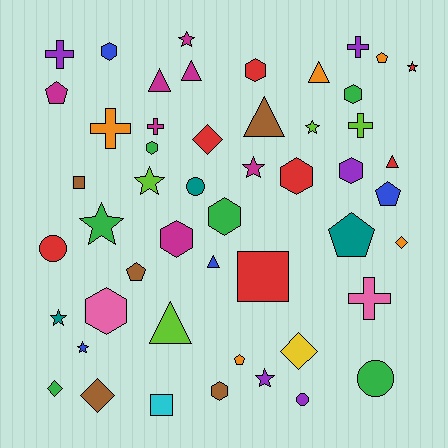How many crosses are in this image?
There are 6 crosses.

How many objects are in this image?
There are 50 objects.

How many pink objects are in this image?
There are 2 pink objects.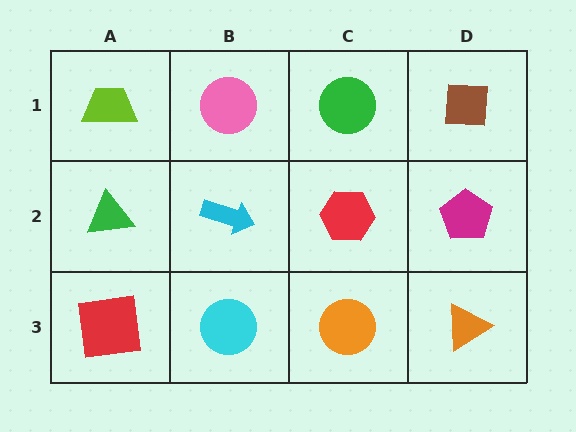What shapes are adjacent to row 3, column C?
A red hexagon (row 2, column C), a cyan circle (row 3, column B), an orange triangle (row 3, column D).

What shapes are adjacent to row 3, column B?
A cyan arrow (row 2, column B), a red square (row 3, column A), an orange circle (row 3, column C).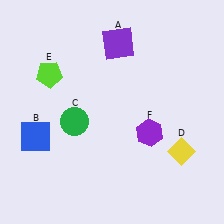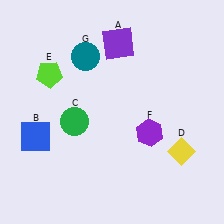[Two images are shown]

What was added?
A teal circle (G) was added in Image 2.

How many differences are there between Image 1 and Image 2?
There is 1 difference between the two images.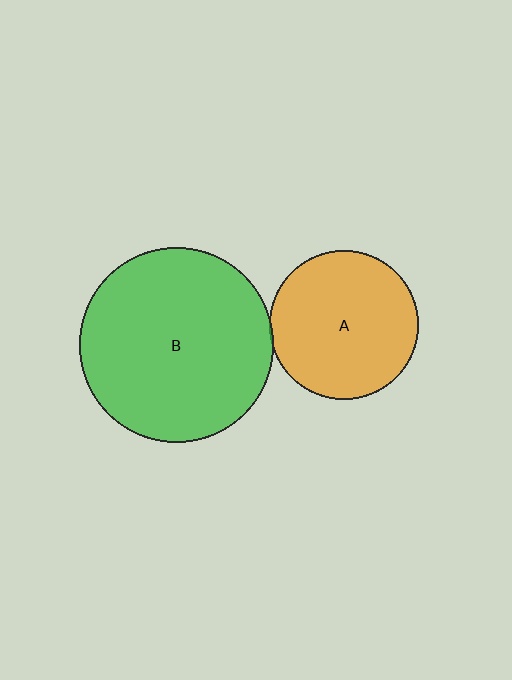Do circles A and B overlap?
Yes.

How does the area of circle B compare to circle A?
Approximately 1.7 times.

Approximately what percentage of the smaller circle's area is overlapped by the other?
Approximately 5%.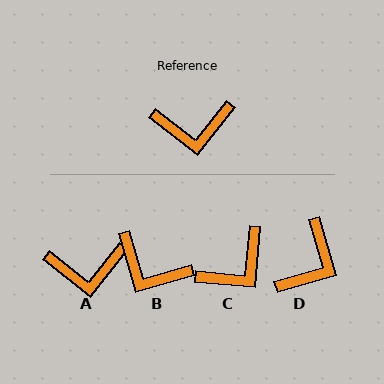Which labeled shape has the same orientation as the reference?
A.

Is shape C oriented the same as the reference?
No, it is off by about 33 degrees.